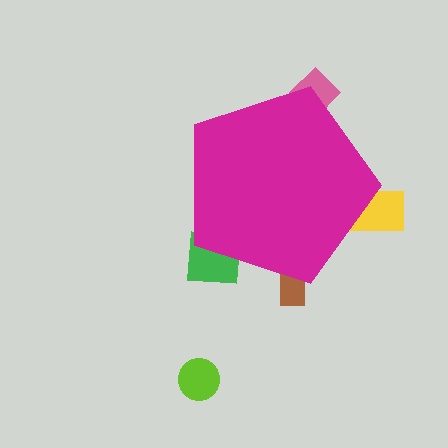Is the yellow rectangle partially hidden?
Yes, the yellow rectangle is partially hidden behind the magenta pentagon.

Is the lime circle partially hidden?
No, the lime circle is fully visible.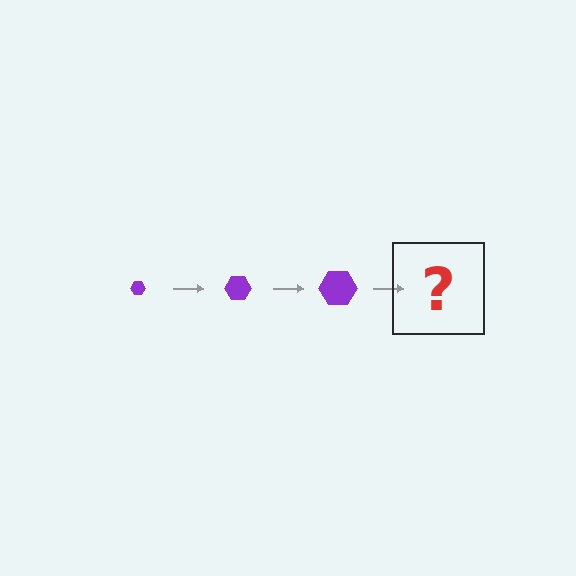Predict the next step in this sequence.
The next step is a purple hexagon, larger than the previous one.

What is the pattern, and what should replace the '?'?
The pattern is that the hexagon gets progressively larger each step. The '?' should be a purple hexagon, larger than the previous one.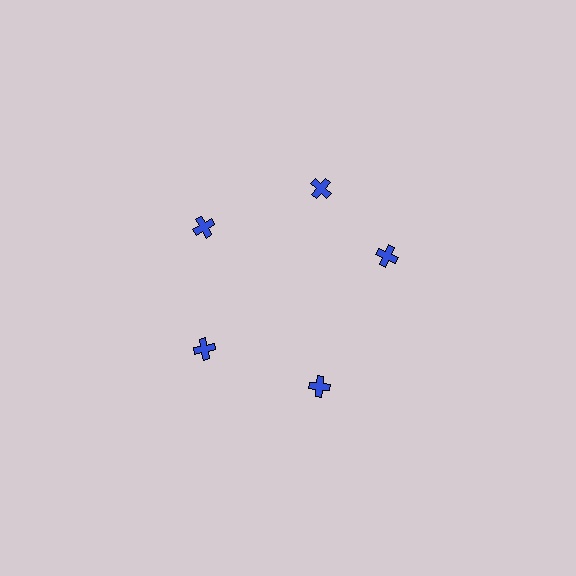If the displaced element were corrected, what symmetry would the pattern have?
It would have 5-fold rotational symmetry — the pattern would map onto itself every 72 degrees.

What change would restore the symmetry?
The symmetry would be restored by rotating it back into even spacing with its neighbors so that all 5 crosses sit at equal angles and equal distance from the center.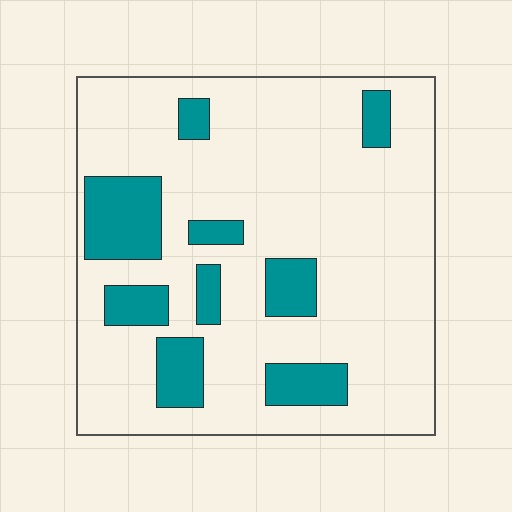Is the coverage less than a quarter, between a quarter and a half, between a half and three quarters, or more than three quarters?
Less than a quarter.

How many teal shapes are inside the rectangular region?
9.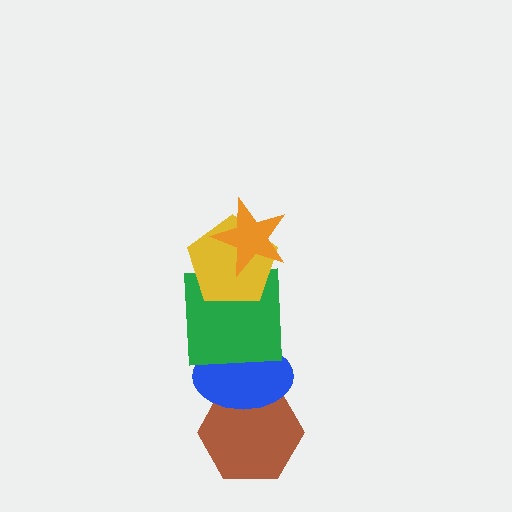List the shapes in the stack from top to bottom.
From top to bottom: the orange star, the yellow pentagon, the green square, the blue ellipse, the brown hexagon.